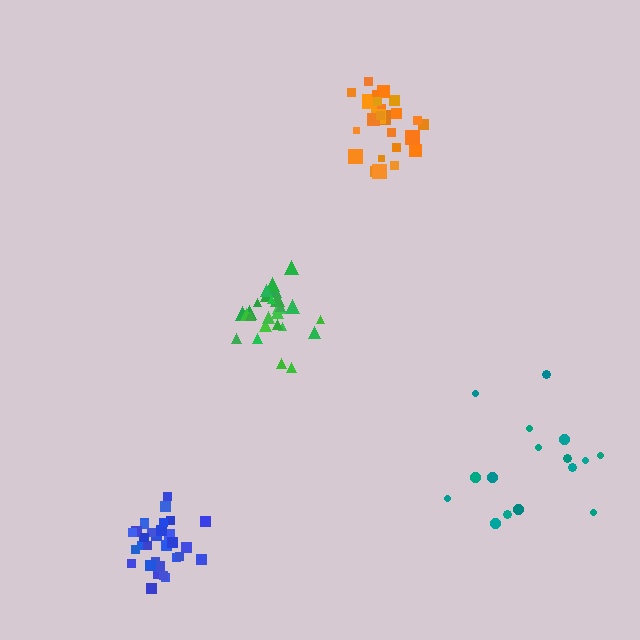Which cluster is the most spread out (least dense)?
Teal.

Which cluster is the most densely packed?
Blue.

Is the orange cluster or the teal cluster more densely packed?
Orange.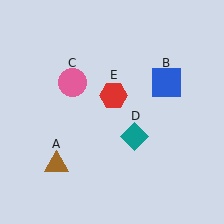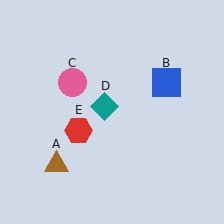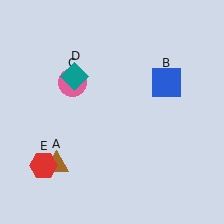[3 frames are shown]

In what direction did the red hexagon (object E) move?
The red hexagon (object E) moved down and to the left.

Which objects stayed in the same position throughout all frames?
Brown triangle (object A) and blue square (object B) and pink circle (object C) remained stationary.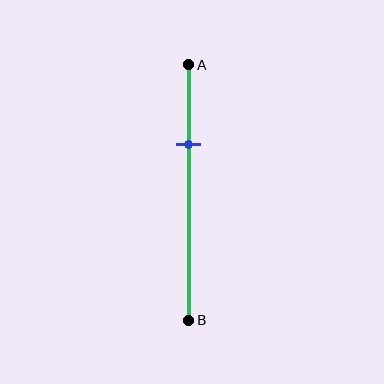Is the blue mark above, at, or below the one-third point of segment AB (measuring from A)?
The blue mark is approximately at the one-third point of segment AB.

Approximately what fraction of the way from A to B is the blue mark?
The blue mark is approximately 30% of the way from A to B.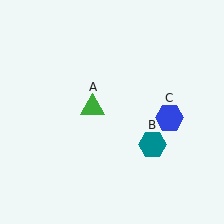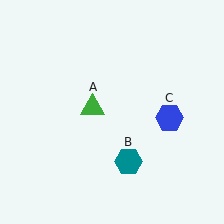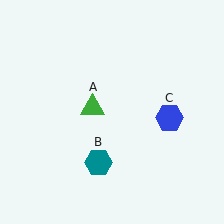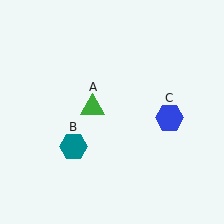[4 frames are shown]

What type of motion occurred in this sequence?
The teal hexagon (object B) rotated clockwise around the center of the scene.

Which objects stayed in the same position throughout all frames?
Green triangle (object A) and blue hexagon (object C) remained stationary.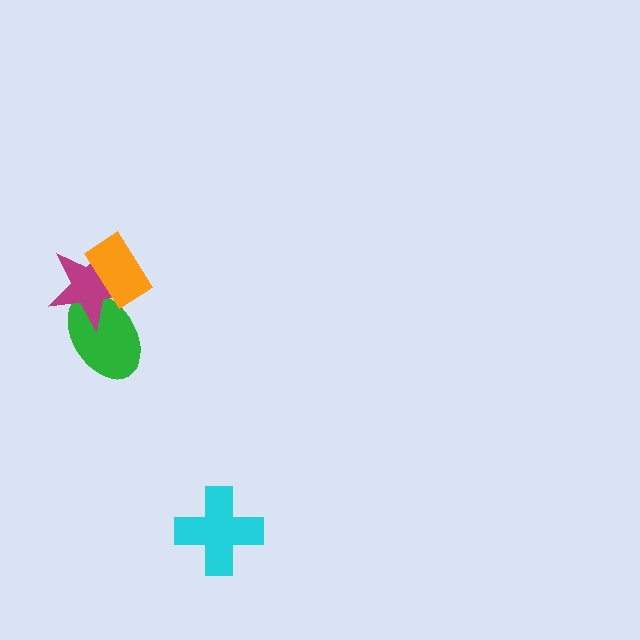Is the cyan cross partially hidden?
No, no other shape covers it.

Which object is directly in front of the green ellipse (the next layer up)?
The magenta star is directly in front of the green ellipse.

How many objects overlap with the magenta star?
2 objects overlap with the magenta star.